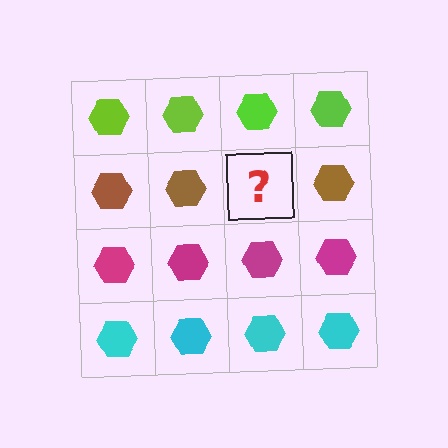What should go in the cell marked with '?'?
The missing cell should contain a brown hexagon.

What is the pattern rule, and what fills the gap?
The rule is that each row has a consistent color. The gap should be filled with a brown hexagon.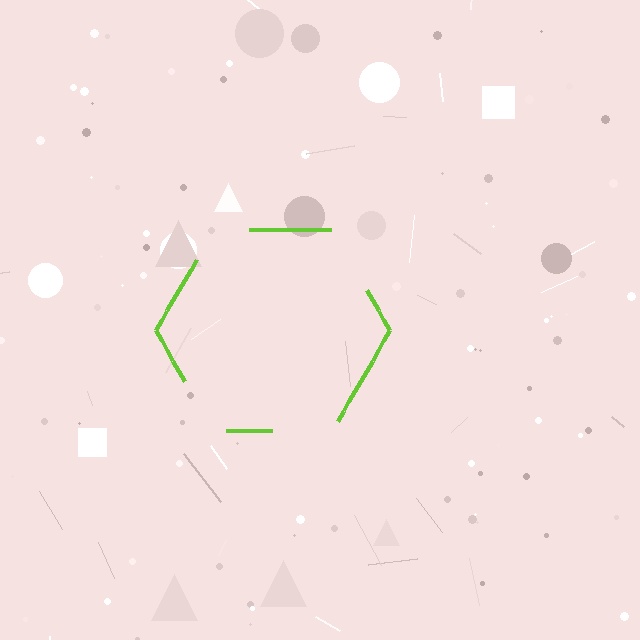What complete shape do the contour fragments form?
The contour fragments form a hexagon.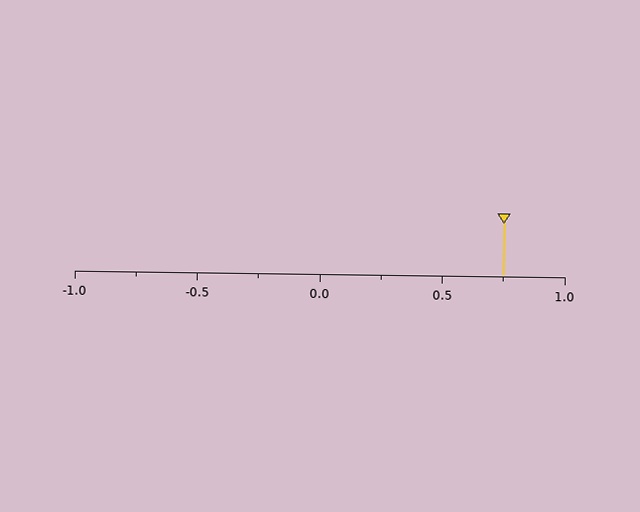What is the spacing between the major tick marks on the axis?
The major ticks are spaced 0.5 apart.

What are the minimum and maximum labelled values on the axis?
The axis runs from -1.0 to 1.0.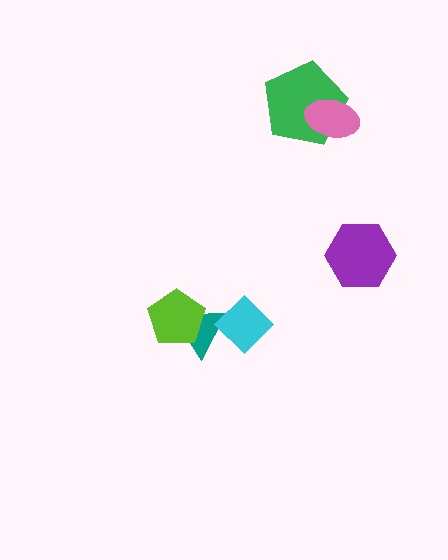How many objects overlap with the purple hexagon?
0 objects overlap with the purple hexagon.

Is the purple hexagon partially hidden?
No, no other shape covers it.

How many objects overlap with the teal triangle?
2 objects overlap with the teal triangle.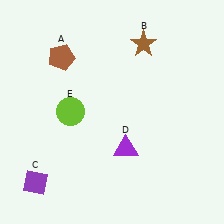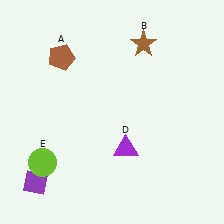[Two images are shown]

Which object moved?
The lime circle (E) moved down.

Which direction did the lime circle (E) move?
The lime circle (E) moved down.